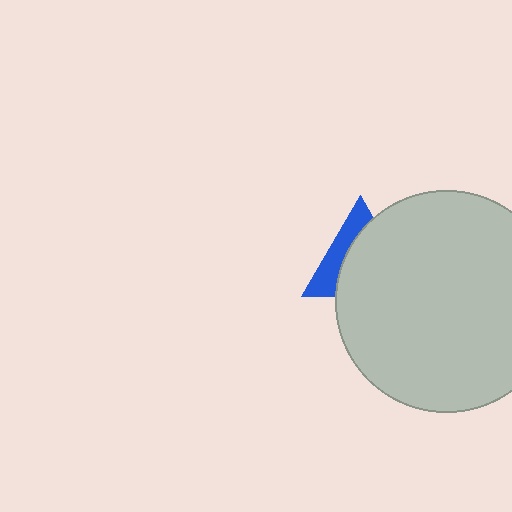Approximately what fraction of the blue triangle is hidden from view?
Roughly 64% of the blue triangle is hidden behind the light gray circle.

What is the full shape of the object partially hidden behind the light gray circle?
The partially hidden object is a blue triangle.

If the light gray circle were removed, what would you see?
You would see the complete blue triangle.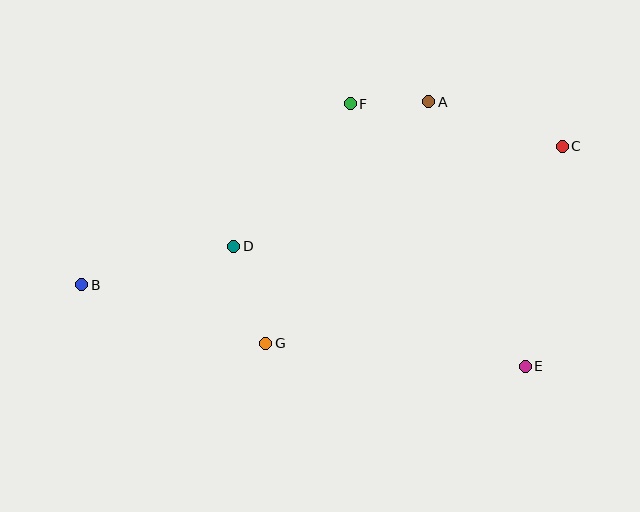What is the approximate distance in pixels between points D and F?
The distance between D and F is approximately 184 pixels.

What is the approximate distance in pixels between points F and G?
The distance between F and G is approximately 254 pixels.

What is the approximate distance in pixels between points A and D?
The distance between A and D is approximately 243 pixels.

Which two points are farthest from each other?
Points B and C are farthest from each other.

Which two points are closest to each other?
Points A and F are closest to each other.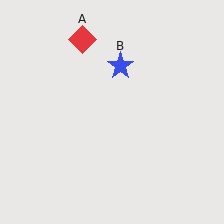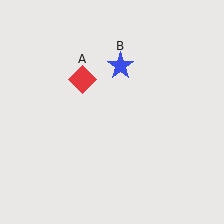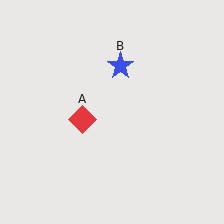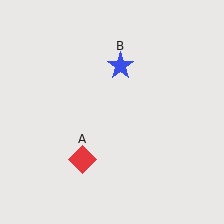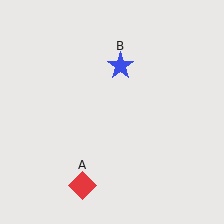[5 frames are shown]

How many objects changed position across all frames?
1 object changed position: red diamond (object A).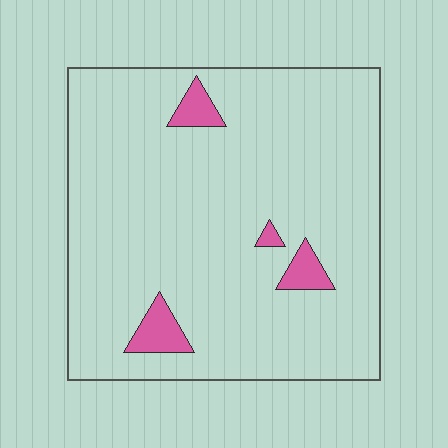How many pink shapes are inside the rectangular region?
4.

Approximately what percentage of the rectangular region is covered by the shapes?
Approximately 5%.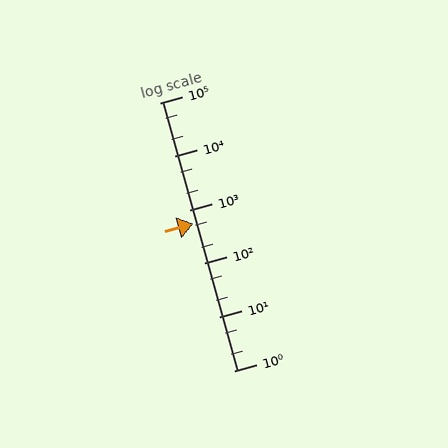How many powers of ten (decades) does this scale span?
The scale spans 5 decades, from 1 to 100000.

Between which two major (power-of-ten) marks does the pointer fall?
The pointer is between 100 and 1000.